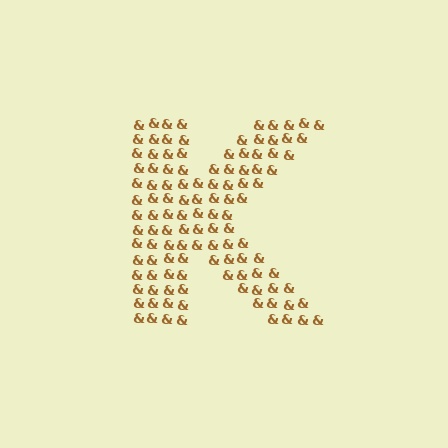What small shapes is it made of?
It is made of small ampersands.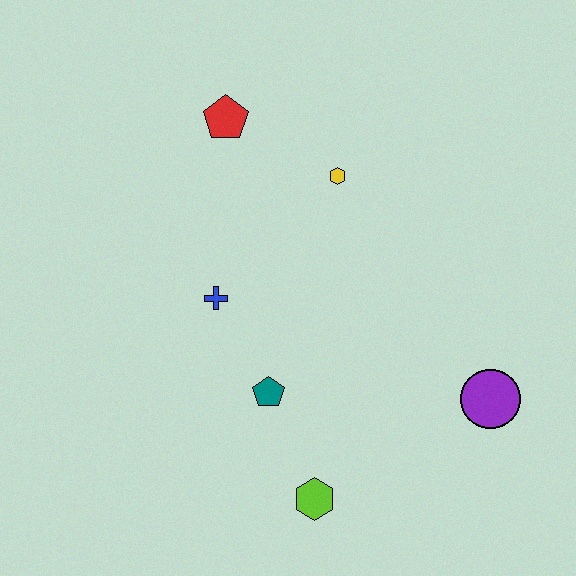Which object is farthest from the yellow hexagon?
The lime hexagon is farthest from the yellow hexagon.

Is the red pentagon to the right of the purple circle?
No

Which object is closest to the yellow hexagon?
The red pentagon is closest to the yellow hexagon.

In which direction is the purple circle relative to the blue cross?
The purple circle is to the right of the blue cross.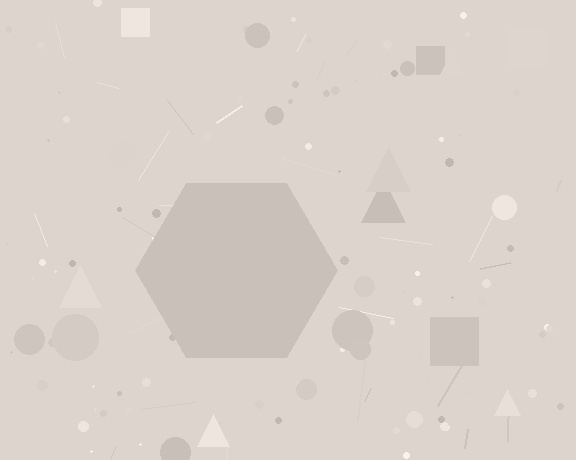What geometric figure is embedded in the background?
A hexagon is embedded in the background.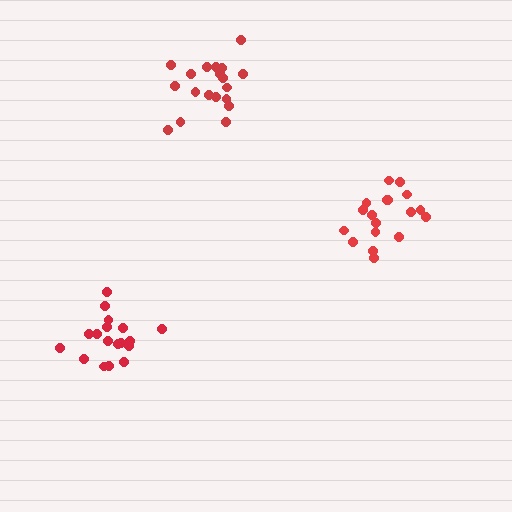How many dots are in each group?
Group 1: 18 dots, Group 2: 18 dots, Group 3: 19 dots (55 total).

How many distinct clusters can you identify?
There are 3 distinct clusters.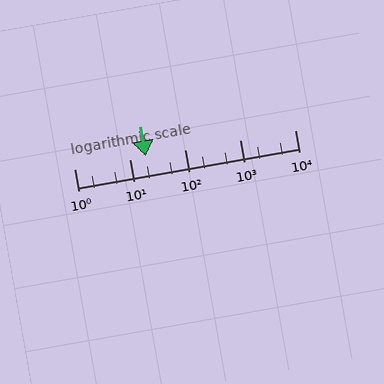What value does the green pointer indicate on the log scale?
The pointer indicates approximately 20.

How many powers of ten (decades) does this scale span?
The scale spans 4 decades, from 1 to 10000.